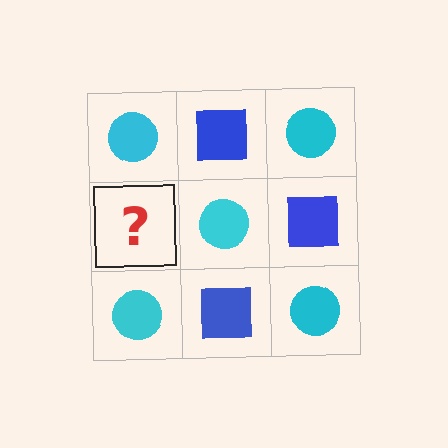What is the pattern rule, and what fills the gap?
The rule is that it alternates cyan circle and blue square in a checkerboard pattern. The gap should be filled with a blue square.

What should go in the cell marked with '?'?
The missing cell should contain a blue square.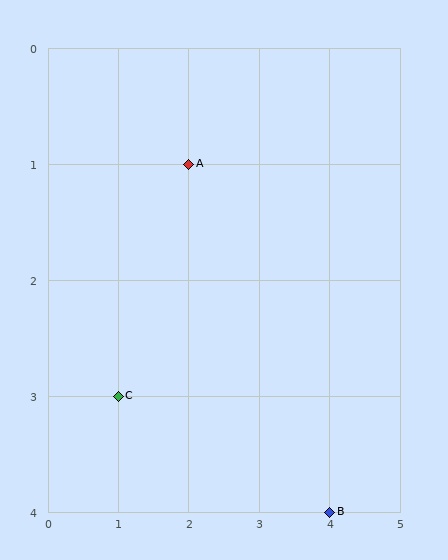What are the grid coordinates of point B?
Point B is at grid coordinates (4, 4).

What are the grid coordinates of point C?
Point C is at grid coordinates (1, 3).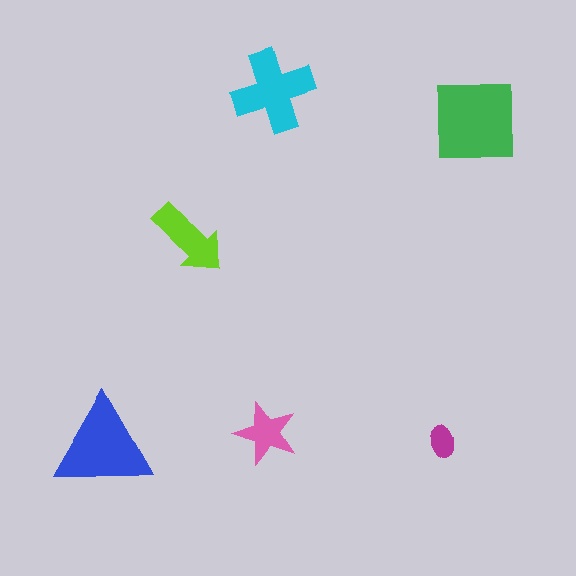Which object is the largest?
The green square.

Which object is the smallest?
The magenta ellipse.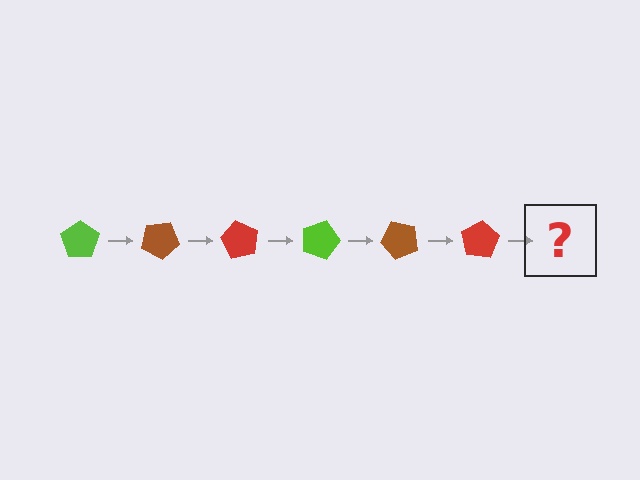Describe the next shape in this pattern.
It should be a lime pentagon, rotated 180 degrees from the start.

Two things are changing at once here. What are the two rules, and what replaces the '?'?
The two rules are that it rotates 30 degrees each step and the color cycles through lime, brown, and red. The '?' should be a lime pentagon, rotated 180 degrees from the start.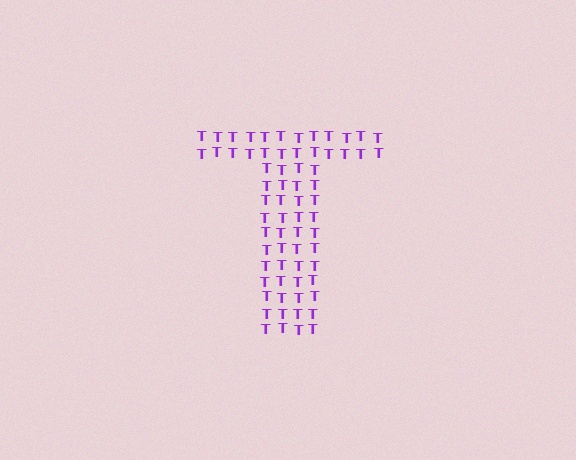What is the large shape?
The large shape is the letter T.